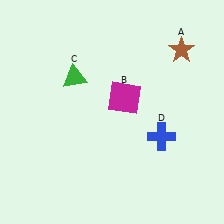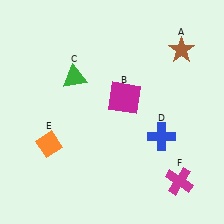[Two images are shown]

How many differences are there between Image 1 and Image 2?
There are 2 differences between the two images.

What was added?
An orange diamond (E), a magenta cross (F) were added in Image 2.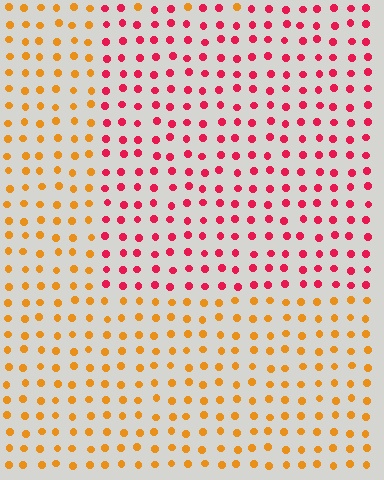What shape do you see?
I see a rectangle.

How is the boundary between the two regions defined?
The boundary is defined purely by a slight shift in hue (about 50 degrees). Spacing, size, and orientation are identical on both sides.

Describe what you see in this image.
The image is filled with small orange elements in a uniform arrangement. A rectangle-shaped region is visible where the elements are tinted to a slightly different hue, forming a subtle color boundary.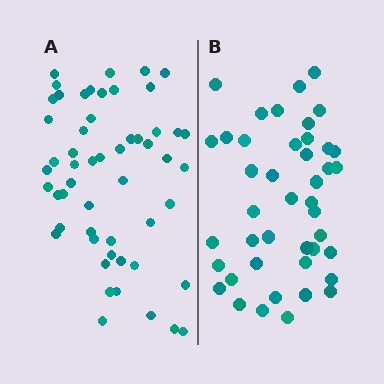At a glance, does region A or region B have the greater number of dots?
Region A (the left region) has more dots.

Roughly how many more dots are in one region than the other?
Region A has roughly 12 or so more dots than region B.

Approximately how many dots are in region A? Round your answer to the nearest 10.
About 50 dots. (The exact count is 54, which rounds to 50.)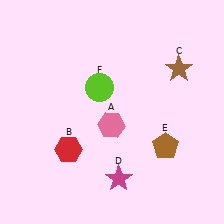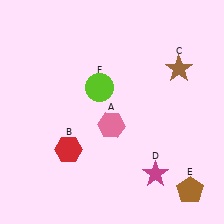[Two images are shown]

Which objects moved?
The objects that moved are: the magenta star (D), the brown pentagon (E).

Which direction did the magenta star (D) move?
The magenta star (D) moved right.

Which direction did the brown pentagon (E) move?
The brown pentagon (E) moved down.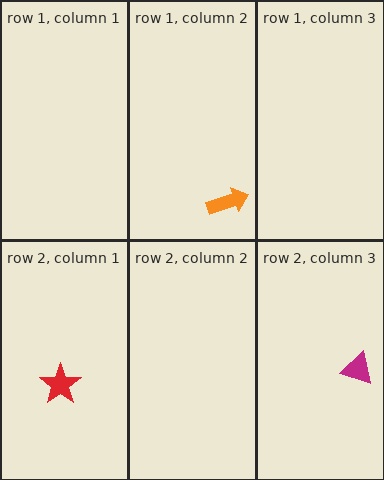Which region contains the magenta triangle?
The row 2, column 3 region.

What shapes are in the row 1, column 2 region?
The orange arrow.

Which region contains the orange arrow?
The row 1, column 2 region.